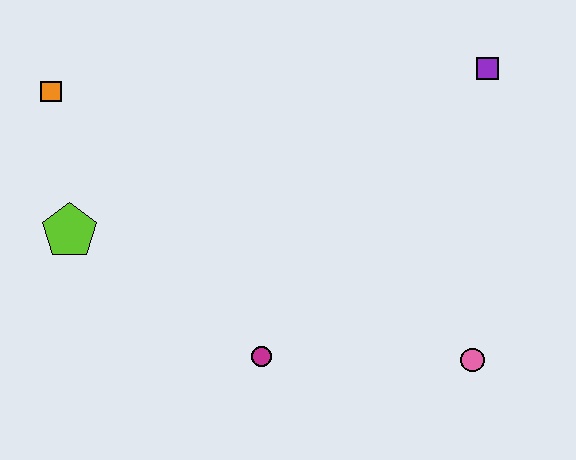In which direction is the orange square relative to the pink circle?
The orange square is to the left of the pink circle.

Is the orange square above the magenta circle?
Yes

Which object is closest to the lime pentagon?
The orange square is closest to the lime pentagon.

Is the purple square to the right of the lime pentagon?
Yes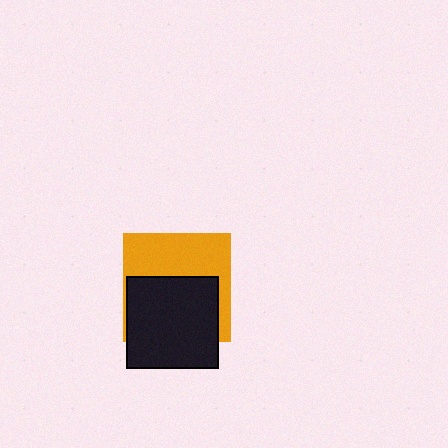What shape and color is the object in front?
The object in front is a black square.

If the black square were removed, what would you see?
You would see the complete orange square.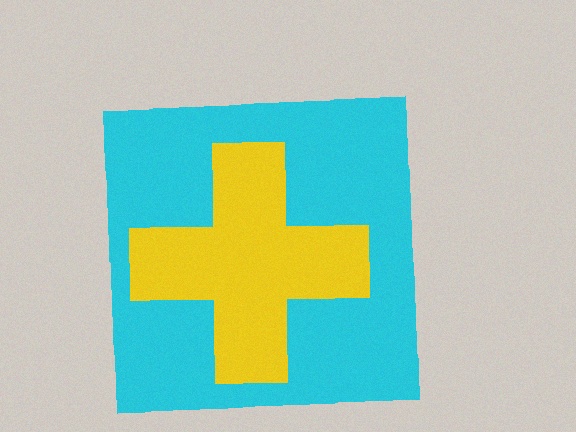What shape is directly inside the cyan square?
The yellow cross.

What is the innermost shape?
The yellow cross.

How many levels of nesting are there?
2.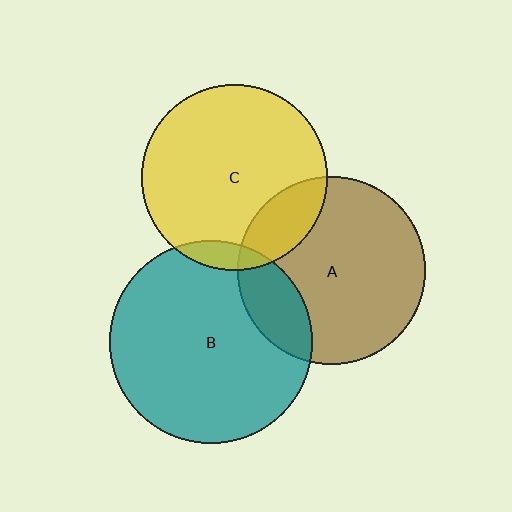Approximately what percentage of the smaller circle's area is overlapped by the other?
Approximately 5%.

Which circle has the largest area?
Circle B (teal).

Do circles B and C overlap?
Yes.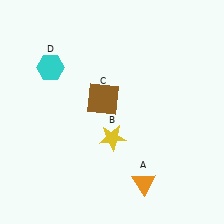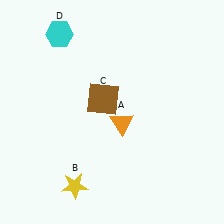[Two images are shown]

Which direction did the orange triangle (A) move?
The orange triangle (A) moved up.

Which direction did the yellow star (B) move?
The yellow star (B) moved down.